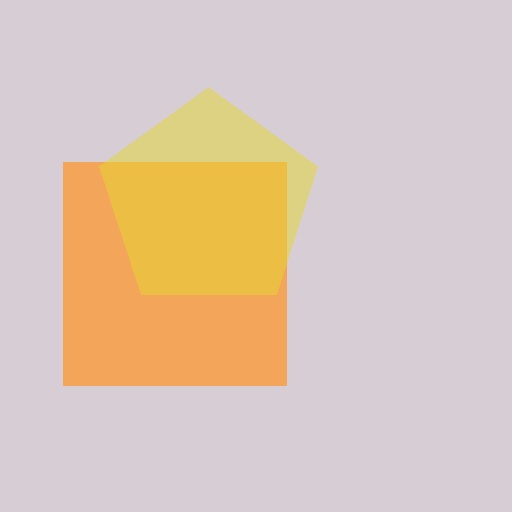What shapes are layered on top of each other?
The layered shapes are: an orange square, a yellow pentagon.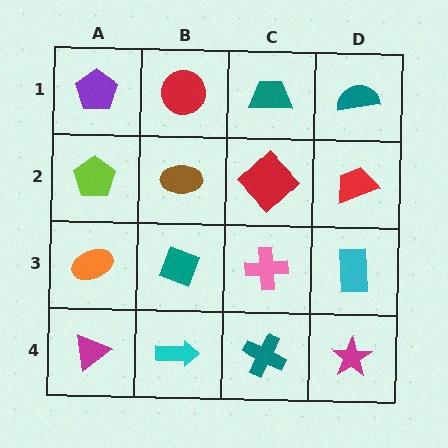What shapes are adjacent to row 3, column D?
A red trapezoid (row 2, column D), a magenta star (row 4, column D), a pink cross (row 3, column C).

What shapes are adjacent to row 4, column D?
A cyan rectangle (row 3, column D), a teal cross (row 4, column C).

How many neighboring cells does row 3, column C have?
4.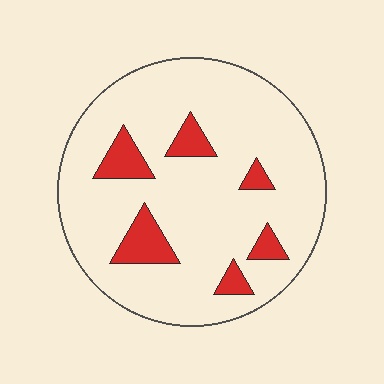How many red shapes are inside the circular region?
6.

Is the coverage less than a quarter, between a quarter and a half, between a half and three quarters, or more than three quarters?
Less than a quarter.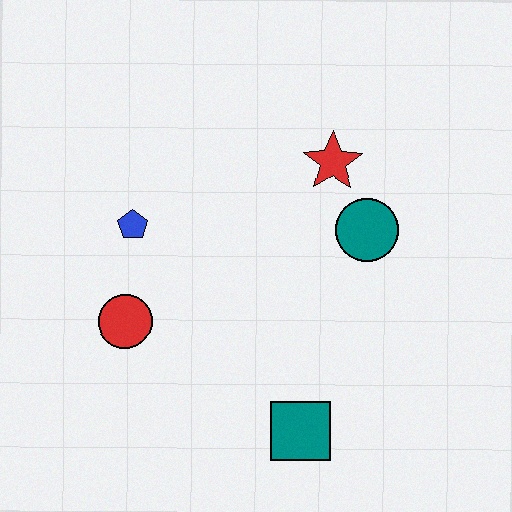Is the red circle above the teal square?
Yes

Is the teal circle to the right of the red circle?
Yes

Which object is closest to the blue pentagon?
The red circle is closest to the blue pentagon.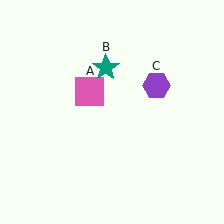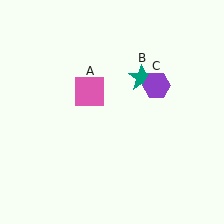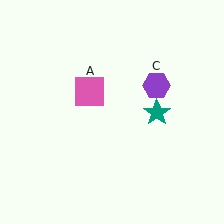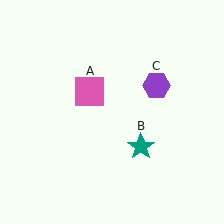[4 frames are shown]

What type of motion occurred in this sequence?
The teal star (object B) rotated clockwise around the center of the scene.